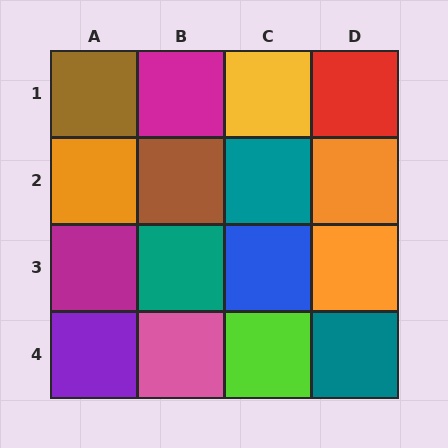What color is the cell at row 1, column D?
Red.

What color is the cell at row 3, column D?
Orange.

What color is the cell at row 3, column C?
Blue.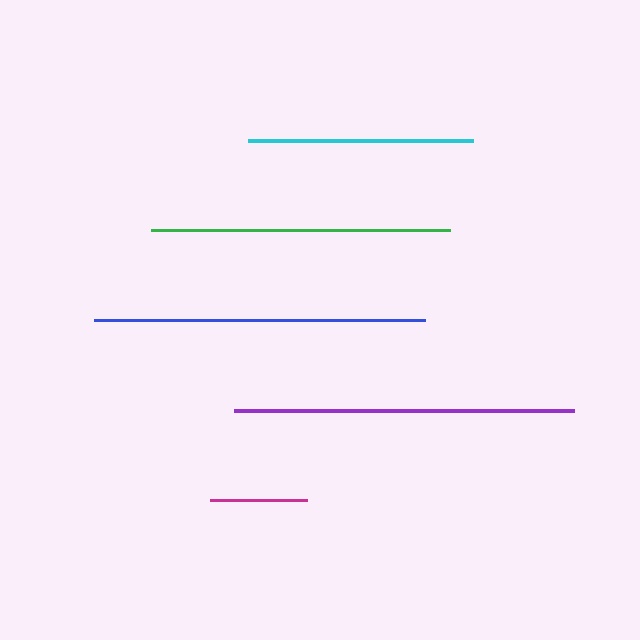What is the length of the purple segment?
The purple segment is approximately 341 pixels long.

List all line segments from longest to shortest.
From longest to shortest: purple, blue, green, cyan, magenta.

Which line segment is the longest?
The purple line is the longest at approximately 341 pixels.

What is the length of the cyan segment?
The cyan segment is approximately 224 pixels long.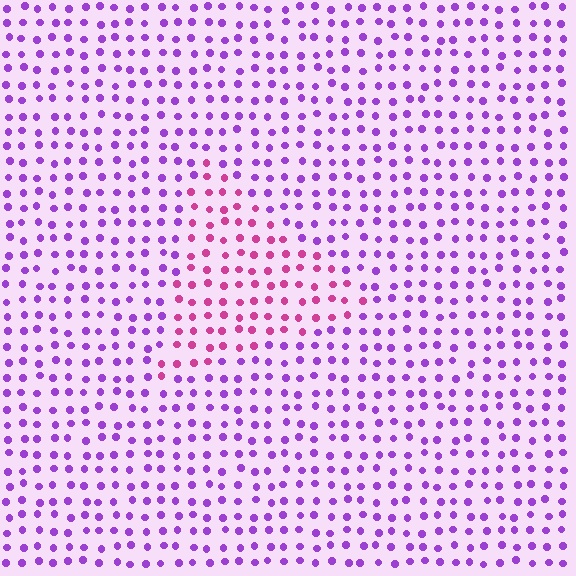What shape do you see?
I see a triangle.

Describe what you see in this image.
The image is filled with small purple elements in a uniform arrangement. A triangle-shaped region is visible where the elements are tinted to a slightly different hue, forming a subtle color boundary.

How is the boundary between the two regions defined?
The boundary is defined purely by a slight shift in hue (about 45 degrees). Spacing, size, and orientation are identical on both sides.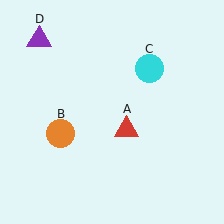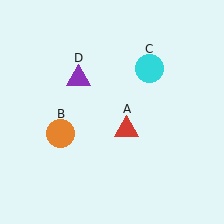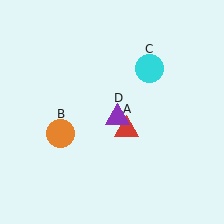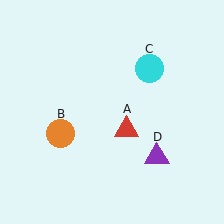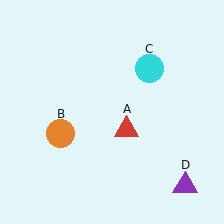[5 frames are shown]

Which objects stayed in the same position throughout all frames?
Red triangle (object A) and orange circle (object B) and cyan circle (object C) remained stationary.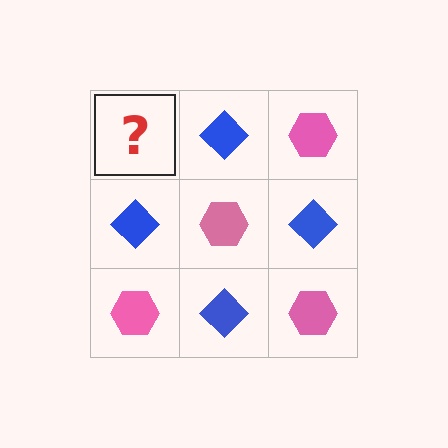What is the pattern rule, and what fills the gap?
The rule is that it alternates pink hexagon and blue diamond in a checkerboard pattern. The gap should be filled with a pink hexagon.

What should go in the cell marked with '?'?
The missing cell should contain a pink hexagon.